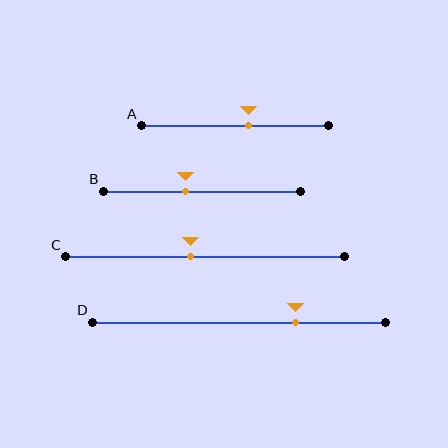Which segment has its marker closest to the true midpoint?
Segment C has its marker closest to the true midpoint.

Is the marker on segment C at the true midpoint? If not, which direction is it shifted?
No, the marker on segment C is shifted to the left by about 5% of the segment length.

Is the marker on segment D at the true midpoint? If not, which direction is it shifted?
No, the marker on segment D is shifted to the right by about 19% of the segment length.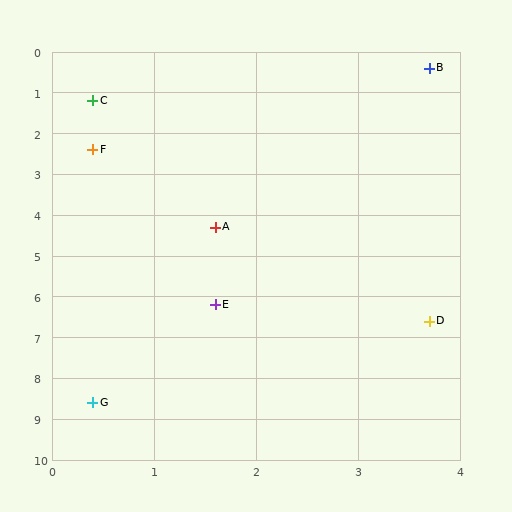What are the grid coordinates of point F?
Point F is at approximately (0.4, 2.4).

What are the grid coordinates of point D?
Point D is at approximately (3.7, 6.6).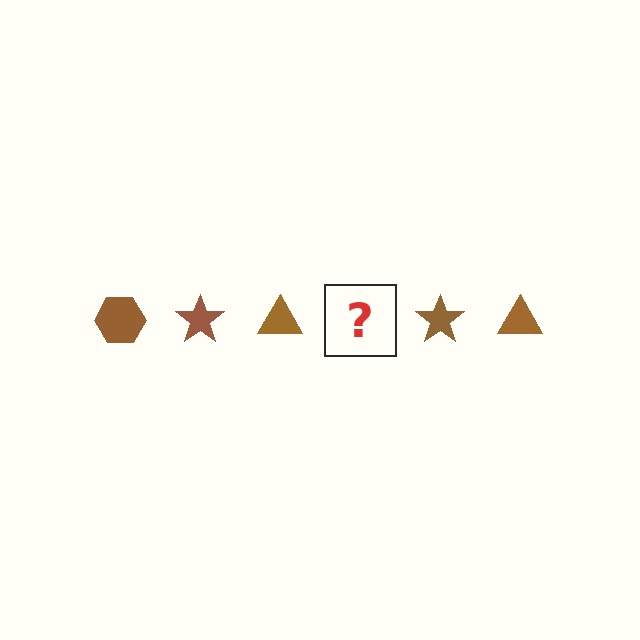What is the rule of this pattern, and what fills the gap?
The rule is that the pattern cycles through hexagon, star, triangle shapes in brown. The gap should be filled with a brown hexagon.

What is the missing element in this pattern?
The missing element is a brown hexagon.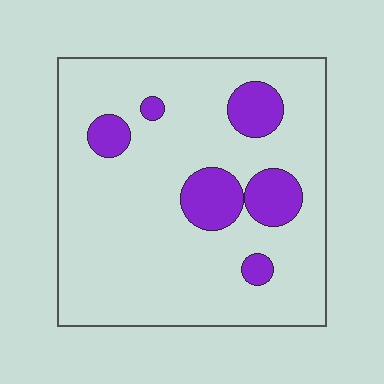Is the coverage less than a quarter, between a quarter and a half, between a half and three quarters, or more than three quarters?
Less than a quarter.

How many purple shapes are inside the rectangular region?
6.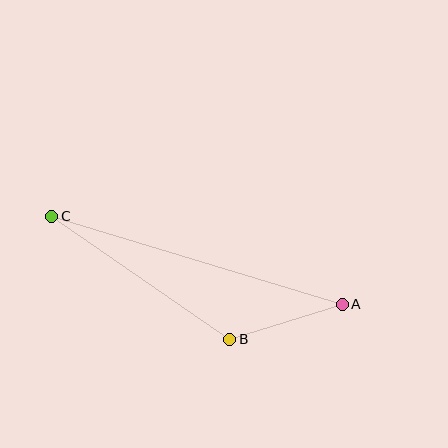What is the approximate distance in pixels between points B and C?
The distance between B and C is approximately 217 pixels.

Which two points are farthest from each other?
Points A and C are farthest from each other.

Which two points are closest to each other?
Points A and B are closest to each other.